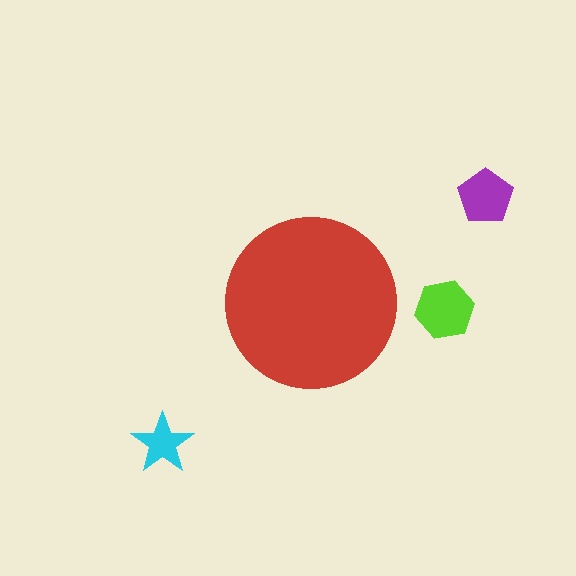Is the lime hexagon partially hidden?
No, the lime hexagon is fully visible.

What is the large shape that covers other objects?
A red circle.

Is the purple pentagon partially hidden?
No, the purple pentagon is fully visible.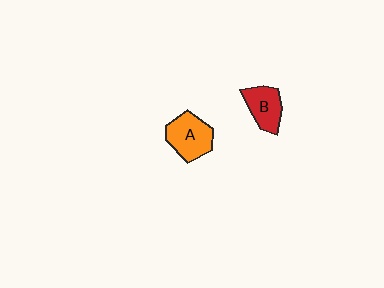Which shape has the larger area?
Shape A (orange).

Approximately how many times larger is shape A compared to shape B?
Approximately 1.3 times.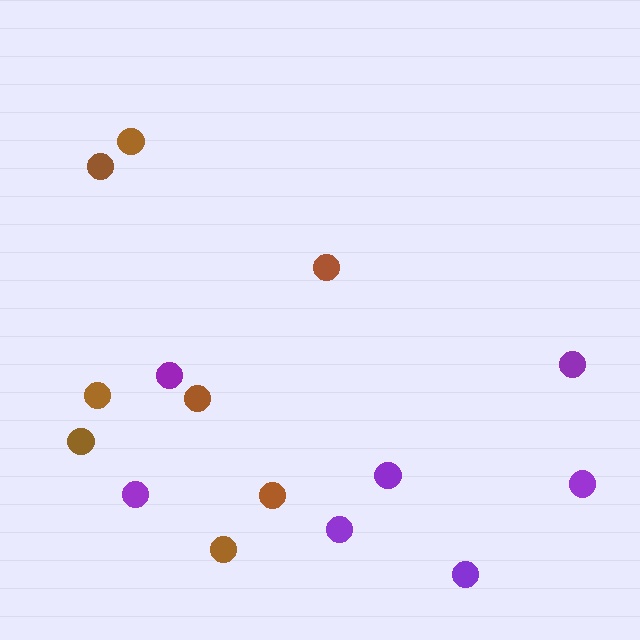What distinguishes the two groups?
There are 2 groups: one group of purple circles (7) and one group of brown circles (8).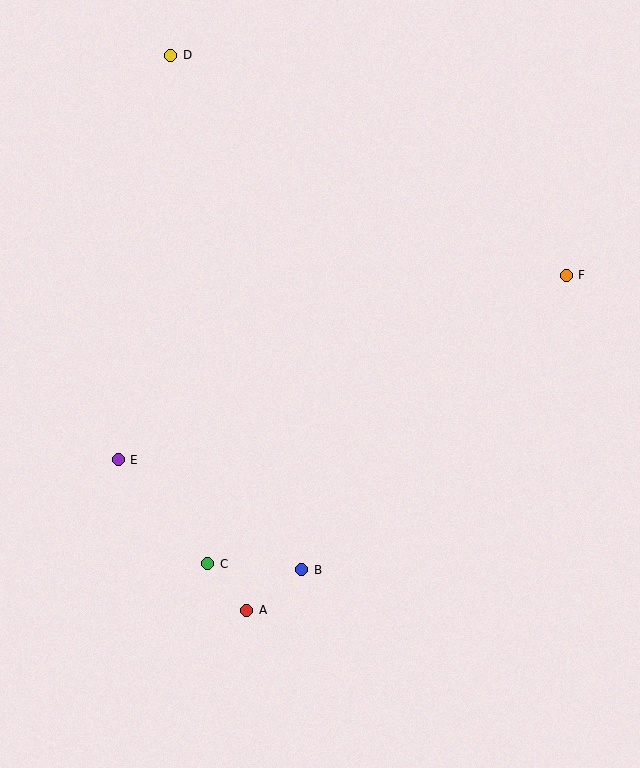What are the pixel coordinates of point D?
Point D is at (171, 55).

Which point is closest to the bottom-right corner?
Point B is closest to the bottom-right corner.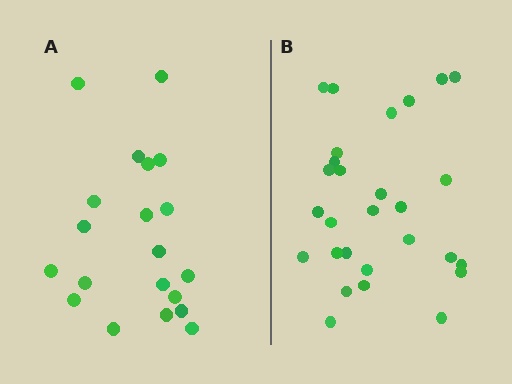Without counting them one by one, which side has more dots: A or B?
Region B (the right region) has more dots.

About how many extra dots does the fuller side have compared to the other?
Region B has roughly 8 or so more dots than region A.